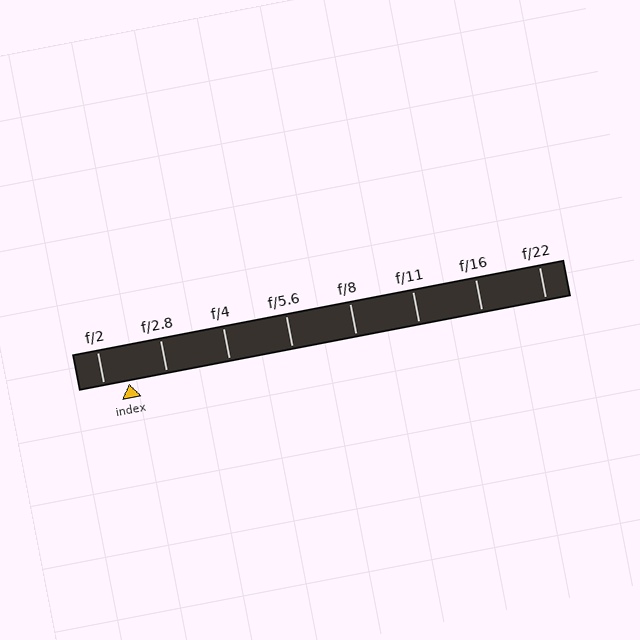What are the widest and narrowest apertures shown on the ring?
The widest aperture shown is f/2 and the narrowest is f/22.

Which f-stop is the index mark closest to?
The index mark is closest to f/2.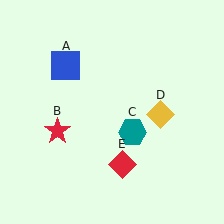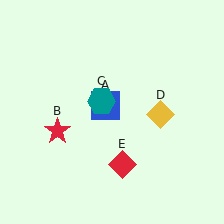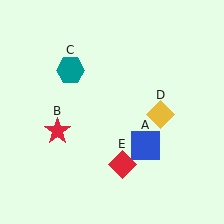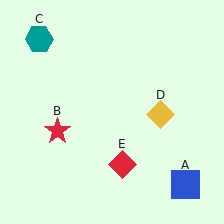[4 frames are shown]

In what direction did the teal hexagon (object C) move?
The teal hexagon (object C) moved up and to the left.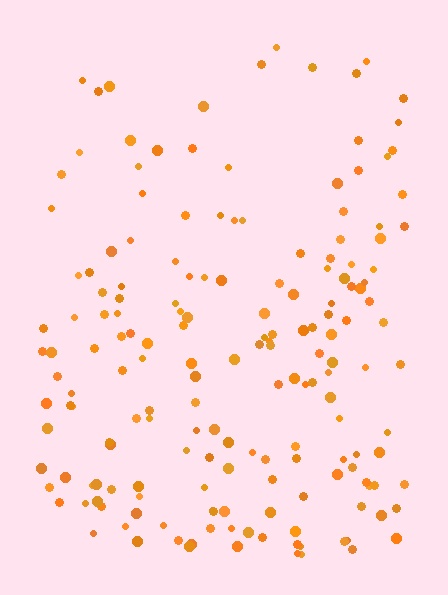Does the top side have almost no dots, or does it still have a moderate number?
Still a moderate number, just noticeably fewer than the bottom.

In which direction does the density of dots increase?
From top to bottom, with the bottom side densest.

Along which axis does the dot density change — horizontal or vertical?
Vertical.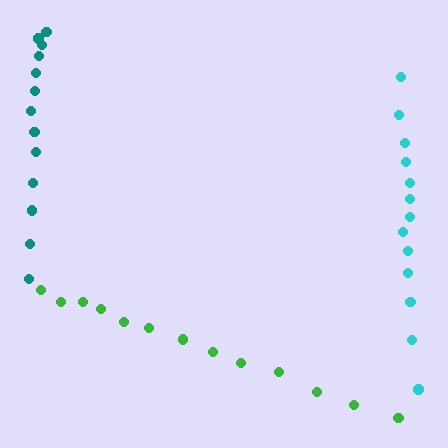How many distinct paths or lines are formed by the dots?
There are 3 distinct paths.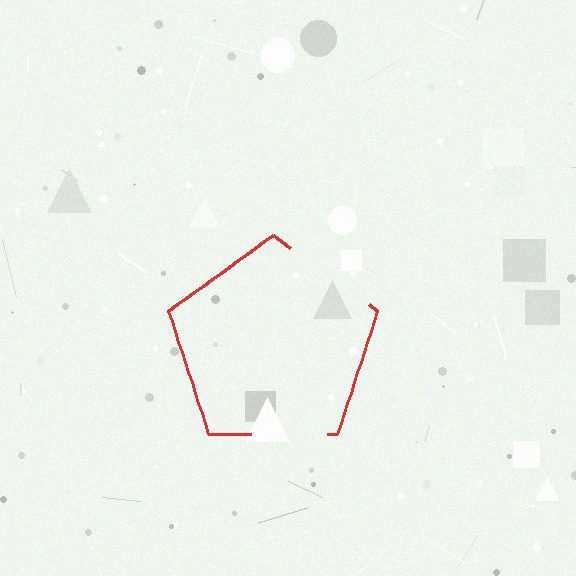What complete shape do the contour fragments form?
The contour fragments form a pentagon.